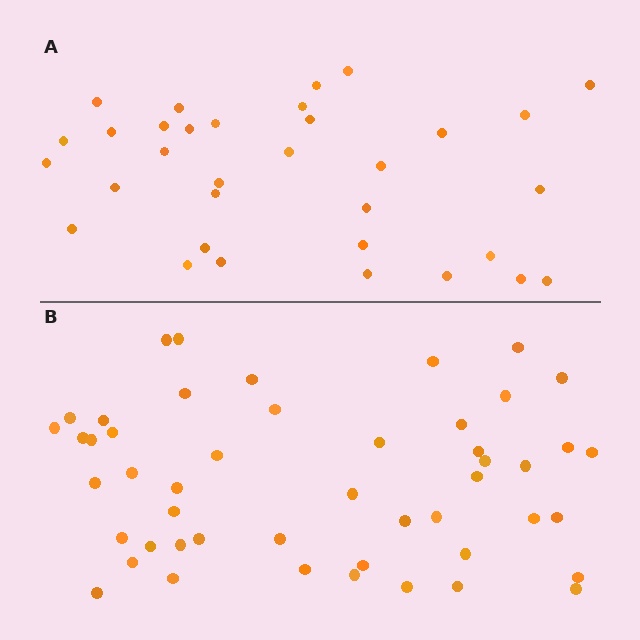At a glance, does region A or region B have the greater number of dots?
Region B (the bottom region) has more dots.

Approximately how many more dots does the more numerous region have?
Region B has approximately 15 more dots than region A.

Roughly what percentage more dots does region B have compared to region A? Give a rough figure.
About 50% more.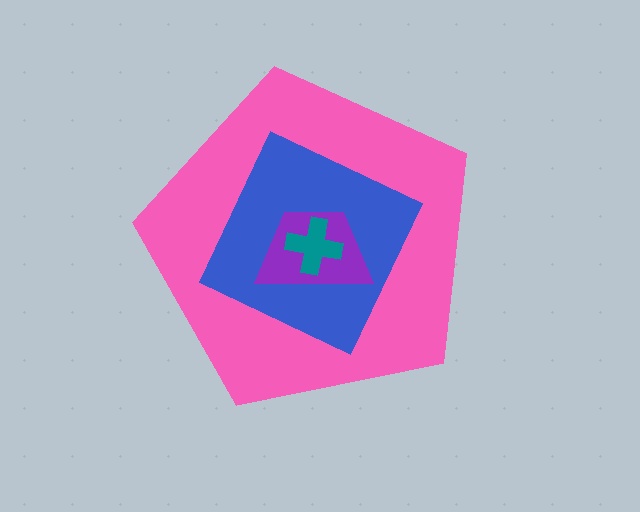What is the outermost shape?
The pink pentagon.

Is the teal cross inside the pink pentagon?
Yes.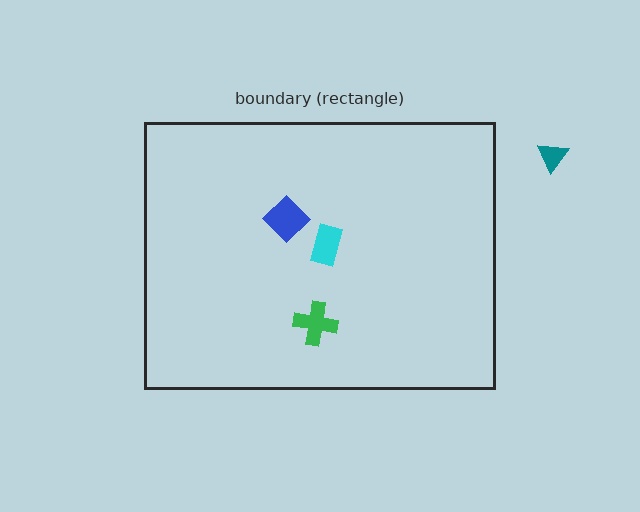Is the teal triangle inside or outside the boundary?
Outside.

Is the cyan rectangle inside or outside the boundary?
Inside.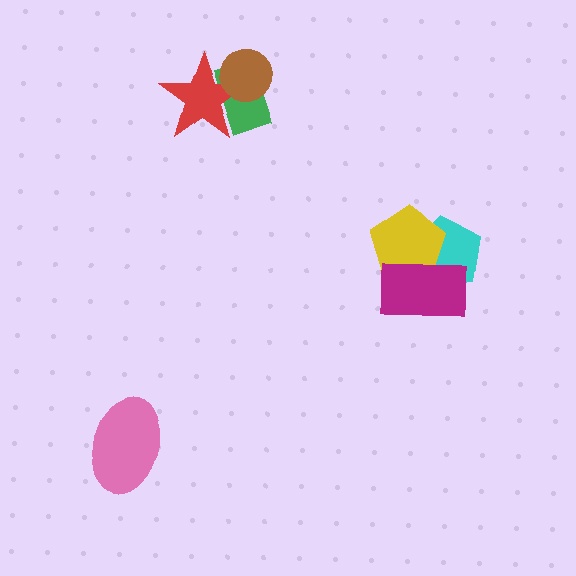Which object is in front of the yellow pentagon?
The magenta rectangle is in front of the yellow pentagon.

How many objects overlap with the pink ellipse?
0 objects overlap with the pink ellipse.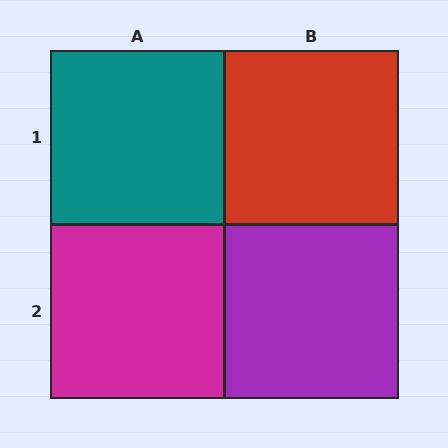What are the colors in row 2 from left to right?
Magenta, purple.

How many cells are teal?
1 cell is teal.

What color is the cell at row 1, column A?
Teal.